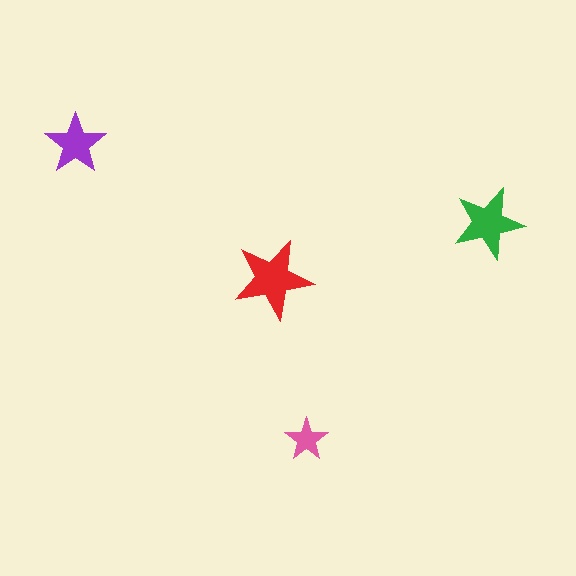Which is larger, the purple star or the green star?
The green one.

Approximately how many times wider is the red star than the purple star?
About 1.5 times wider.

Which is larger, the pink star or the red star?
The red one.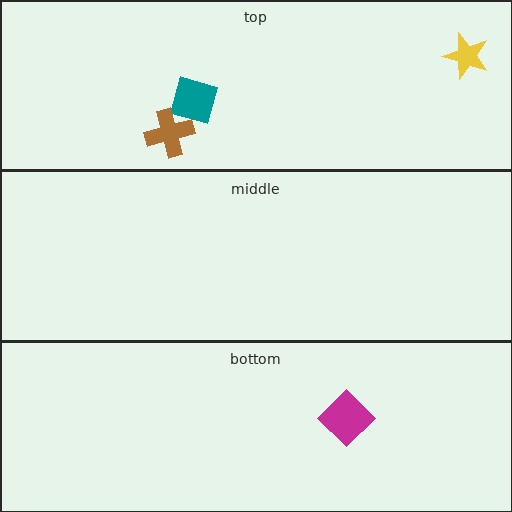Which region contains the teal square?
The top region.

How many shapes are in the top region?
3.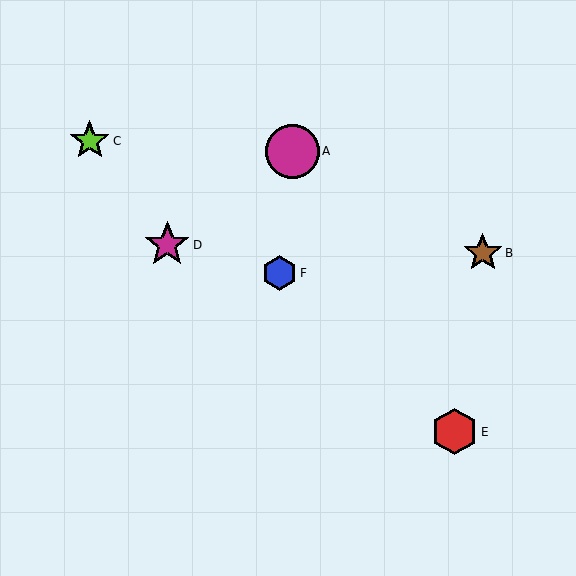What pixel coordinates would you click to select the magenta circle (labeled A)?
Click at (292, 151) to select the magenta circle A.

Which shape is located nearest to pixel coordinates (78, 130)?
The lime star (labeled C) at (90, 141) is nearest to that location.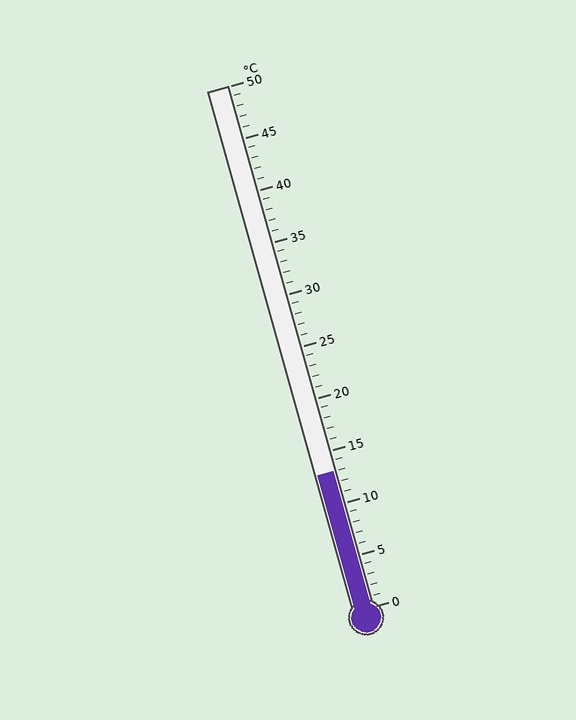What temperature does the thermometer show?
The thermometer shows approximately 13°C.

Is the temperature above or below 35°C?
The temperature is below 35°C.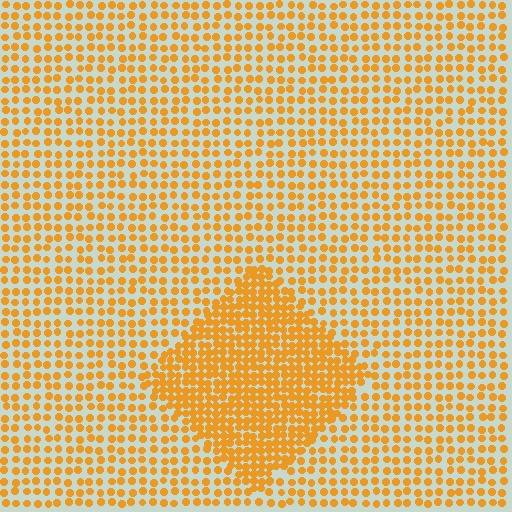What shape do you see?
I see a diamond.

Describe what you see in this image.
The image contains small orange elements arranged at two different densities. A diamond-shaped region is visible where the elements are more densely packed than the surrounding area.